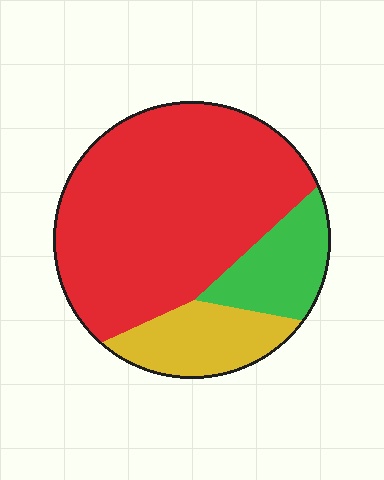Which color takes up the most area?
Red, at roughly 70%.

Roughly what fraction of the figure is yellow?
Yellow covers roughly 15% of the figure.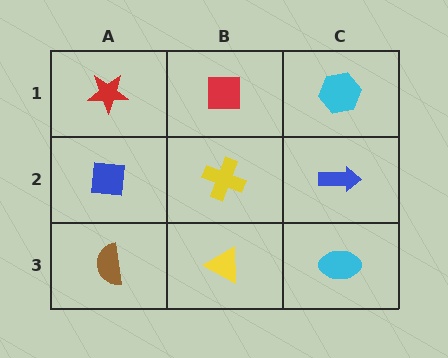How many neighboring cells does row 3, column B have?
3.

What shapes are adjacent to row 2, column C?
A cyan hexagon (row 1, column C), a cyan ellipse (row 3, column C), a yellow cross (row 2, column B).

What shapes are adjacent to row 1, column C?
A blue arrow (row 2, column C), a red square (row 1, column B).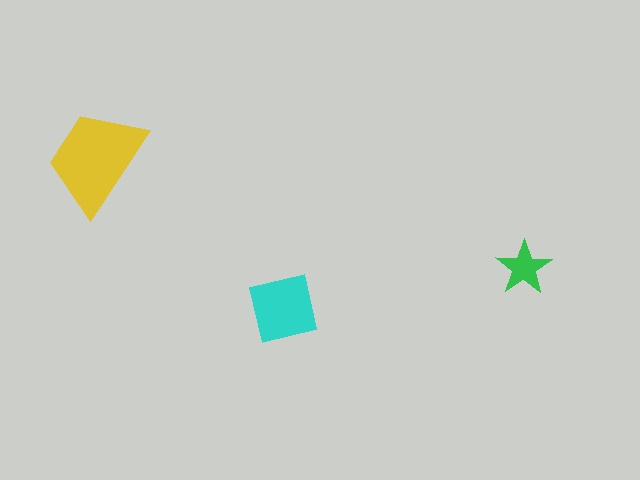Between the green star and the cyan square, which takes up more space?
The cyan square.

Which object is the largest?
The yellow trapezoid.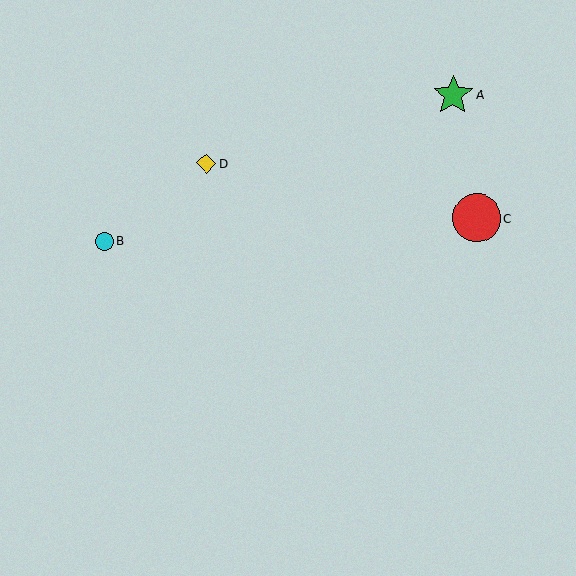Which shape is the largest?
The red circle (labeled C) is the largest.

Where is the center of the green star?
The center of the green star is at (453, 95).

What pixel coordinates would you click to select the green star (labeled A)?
Click at (453, 95) to select the green star A.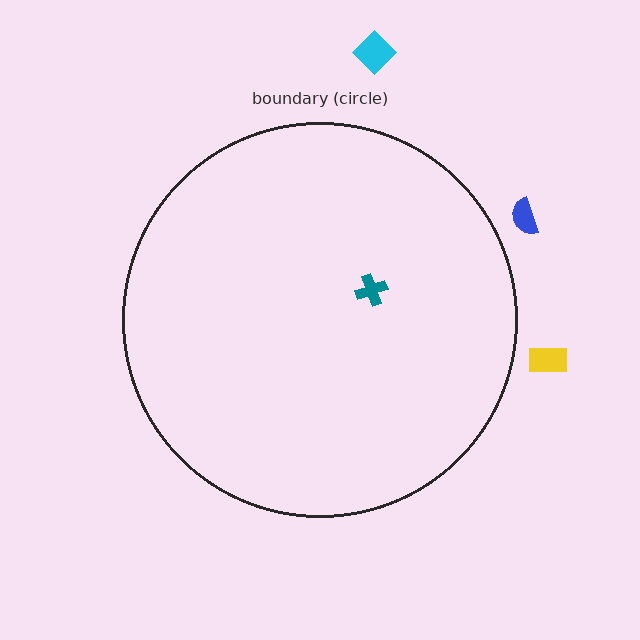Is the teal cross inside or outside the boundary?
Inside.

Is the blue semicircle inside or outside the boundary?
Outside.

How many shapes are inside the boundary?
1 inside, 3 outside.